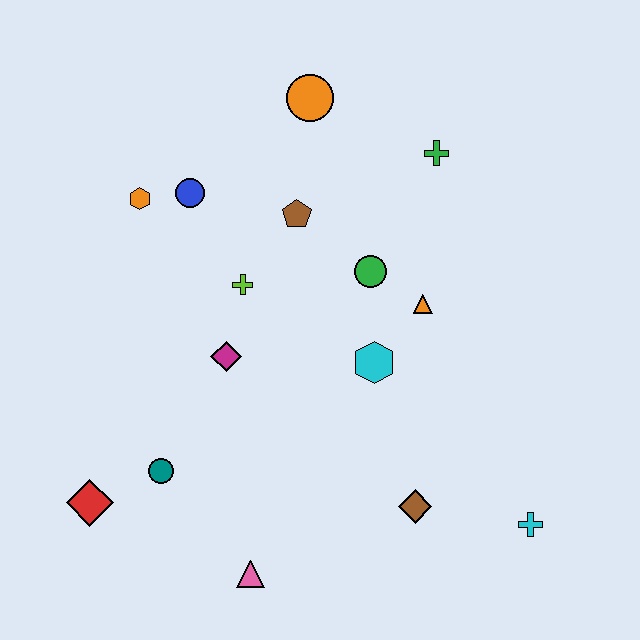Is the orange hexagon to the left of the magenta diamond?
Yes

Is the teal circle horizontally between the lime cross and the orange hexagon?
Yes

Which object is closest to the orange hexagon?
The blue circle is closest to the orange hexagon.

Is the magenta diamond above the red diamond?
Yes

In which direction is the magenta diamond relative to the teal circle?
The magenta diamond is above the teal circle.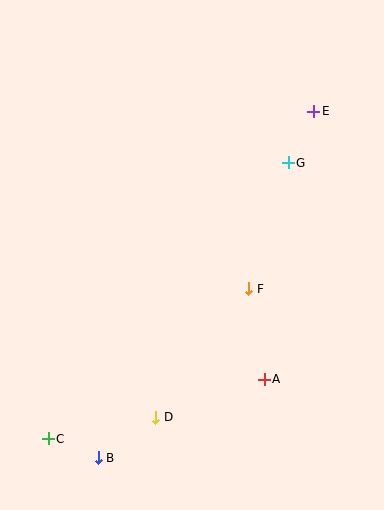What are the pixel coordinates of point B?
Point B is at (98, 458).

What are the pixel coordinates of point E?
Point E is at (314, 111).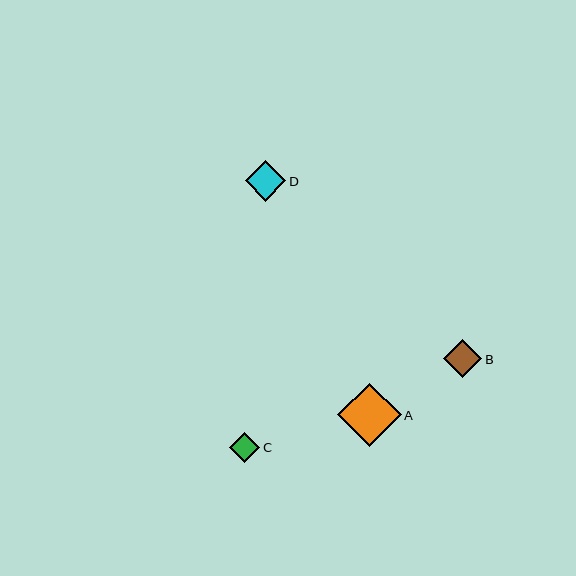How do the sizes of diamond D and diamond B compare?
Diamond D and diamond B are approximately the same size.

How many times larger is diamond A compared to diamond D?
Diamond A is approximately 1.6 times the size of diamond D.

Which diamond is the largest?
Diamond A is the largest with a size of approximately 63 pixels.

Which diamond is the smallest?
Diamond C is the smallest with a size of approximately 30 pixels.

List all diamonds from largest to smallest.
From largest to smallest: A, D, B, C.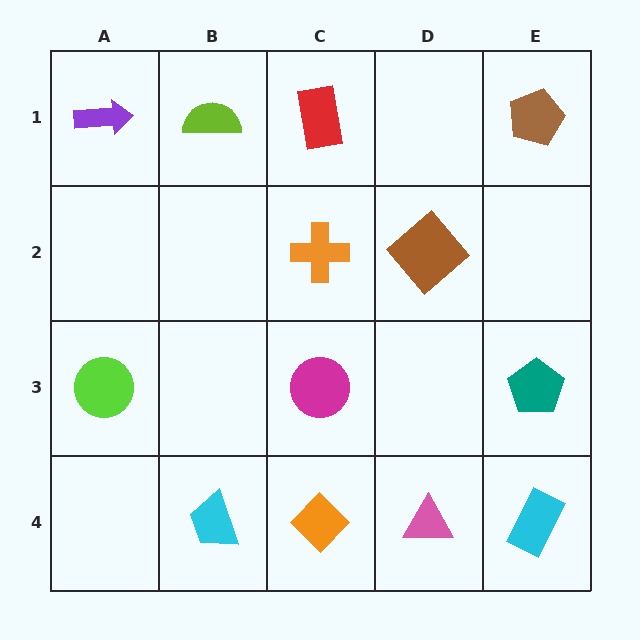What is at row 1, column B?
A lime semicircle.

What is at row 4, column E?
A cyan rectangle.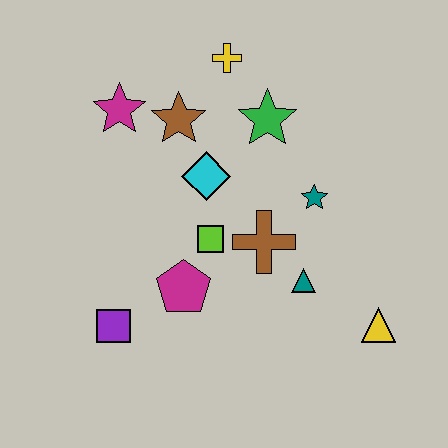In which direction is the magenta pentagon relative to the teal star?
The magenta pentagon is to the left of the teal star.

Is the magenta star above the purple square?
Yes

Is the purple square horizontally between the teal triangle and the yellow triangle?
No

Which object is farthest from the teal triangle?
The magenta star is farthest from the teal triangle.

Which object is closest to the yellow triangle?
The teal triangle is closest to the yellow triangle.